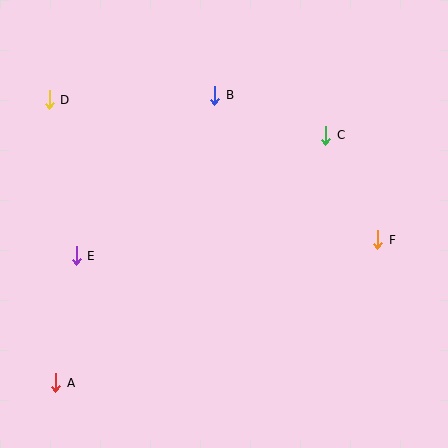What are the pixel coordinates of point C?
Point C is at (326, 135).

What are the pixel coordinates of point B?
Point B is at (215, 95).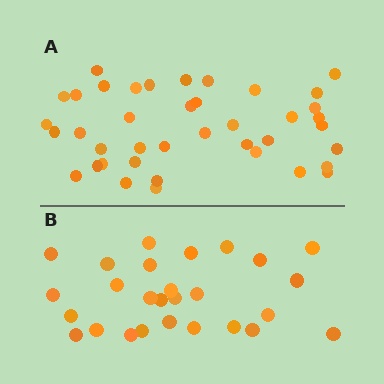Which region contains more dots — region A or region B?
Region A (the top region) has more dots.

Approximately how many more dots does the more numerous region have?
Region A has approximately 15 more dots than region B.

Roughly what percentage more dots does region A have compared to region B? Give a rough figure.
About 50% more.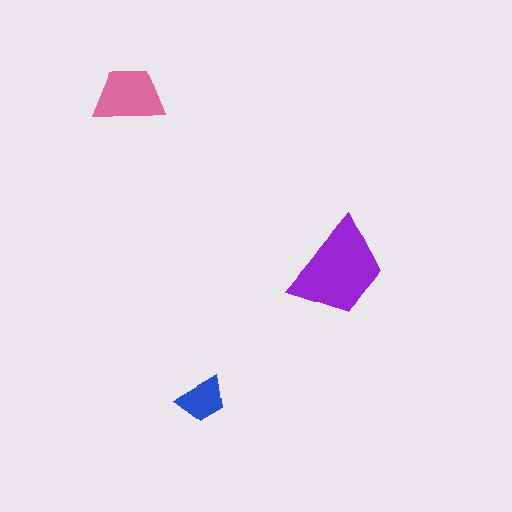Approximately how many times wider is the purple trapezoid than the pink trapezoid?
About 1.5 times wider.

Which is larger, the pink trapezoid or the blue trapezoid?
The pink one.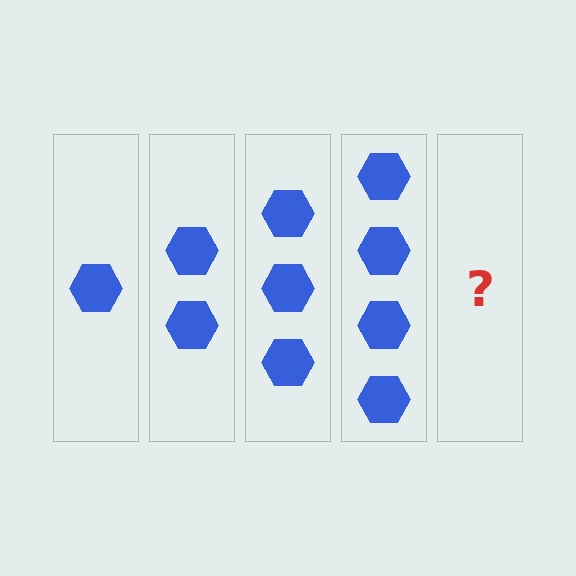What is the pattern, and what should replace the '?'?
The pattern is that each step adds one more hexagon. The '?' should be 5 hexagons.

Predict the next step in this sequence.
The next step is 5 hexagons.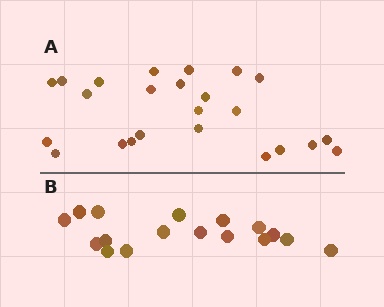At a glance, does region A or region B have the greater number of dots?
Region A (the top region) has more dots.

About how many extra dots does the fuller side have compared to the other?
Region A has roughly 8 or so more dots than region B.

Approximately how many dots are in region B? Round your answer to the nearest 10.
About 20 dots. (The exact count is 17, which rounds to 20.)